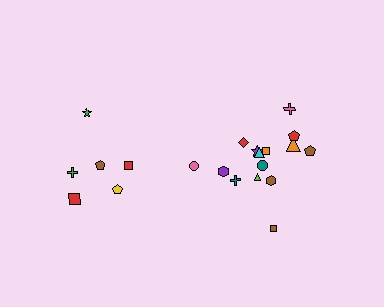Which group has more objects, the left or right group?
The right group.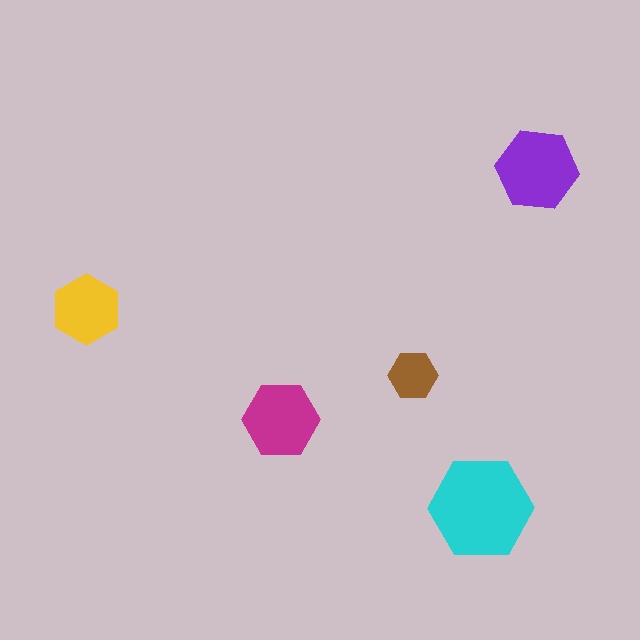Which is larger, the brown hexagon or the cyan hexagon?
The cyan one.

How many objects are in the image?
There are 5 objects in the image.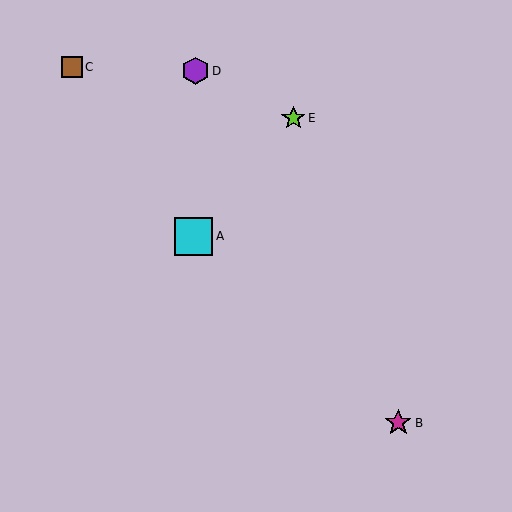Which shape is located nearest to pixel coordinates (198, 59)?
The purple hexagon (labeled D) at (195, 71) is nearest to that location.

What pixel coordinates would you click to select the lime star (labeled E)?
Click at (293, 118) to select the lime star E.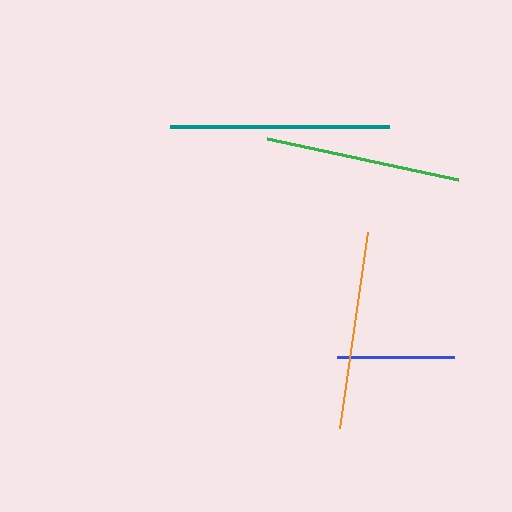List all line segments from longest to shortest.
From longest to shortest: teal, orange, green, blue.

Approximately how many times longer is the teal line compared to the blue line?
The teal line is approximately 1.9 times the length of the blue line.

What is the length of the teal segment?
The teal segment is approximately 220 pixels long.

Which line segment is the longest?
The teal line is the longest at approximately 220 pixels.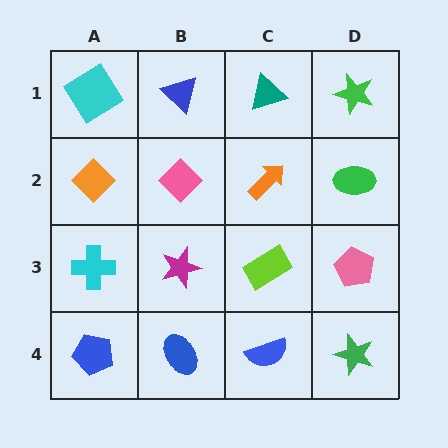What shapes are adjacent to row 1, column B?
A pink diamond (row 2, column B), a cyan diamond (row 1, column A), a teal triangle (row 1, column C).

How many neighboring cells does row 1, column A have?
2.